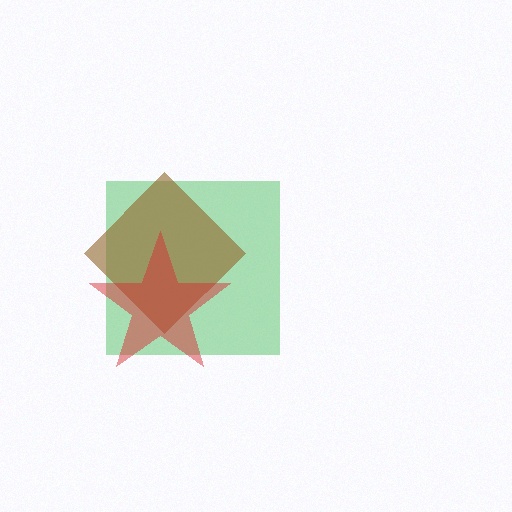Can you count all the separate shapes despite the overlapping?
Yes, there are 3 separate shapes.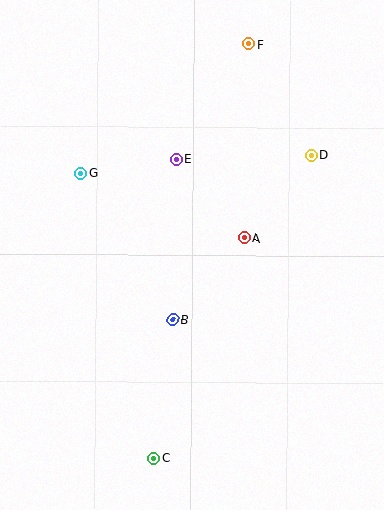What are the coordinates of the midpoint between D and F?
The midpoint between D and F is at (280, 100).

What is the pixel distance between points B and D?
The distance between B and D is 215 pixels.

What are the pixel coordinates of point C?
Point C is at (154, 458).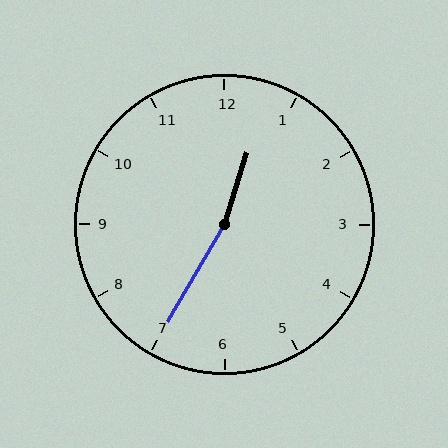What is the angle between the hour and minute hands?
Approximately 168 degrees.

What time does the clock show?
12:35.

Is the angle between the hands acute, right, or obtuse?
It is obtuse.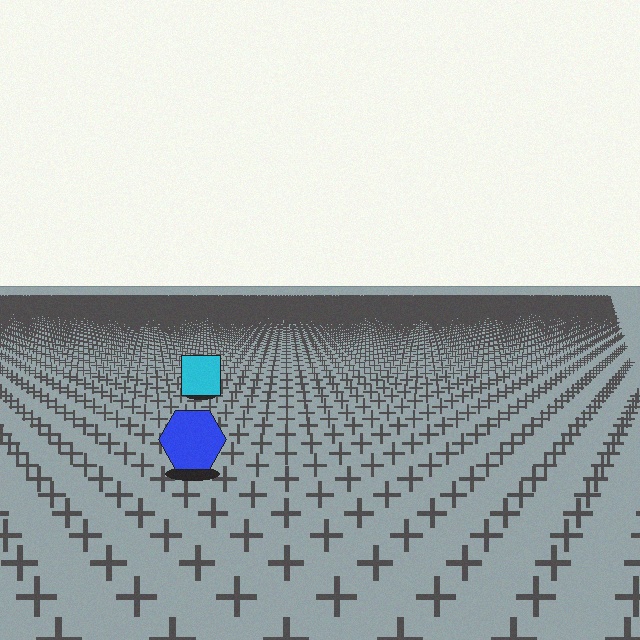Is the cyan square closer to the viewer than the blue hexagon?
No. The blue hexagon is closer — you can tell from the texture gradient: the ground texture is coarser near it.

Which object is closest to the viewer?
The blue hexagon is closest. The texture marks near it are larger and more spread out.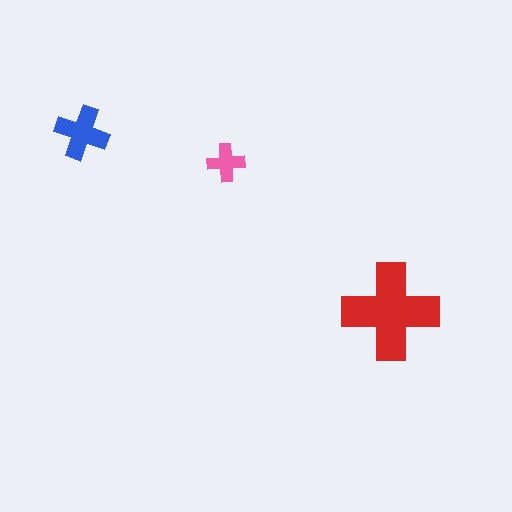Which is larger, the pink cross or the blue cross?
The blue one.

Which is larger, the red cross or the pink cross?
The red one.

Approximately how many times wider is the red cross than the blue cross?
About 2 times wider.